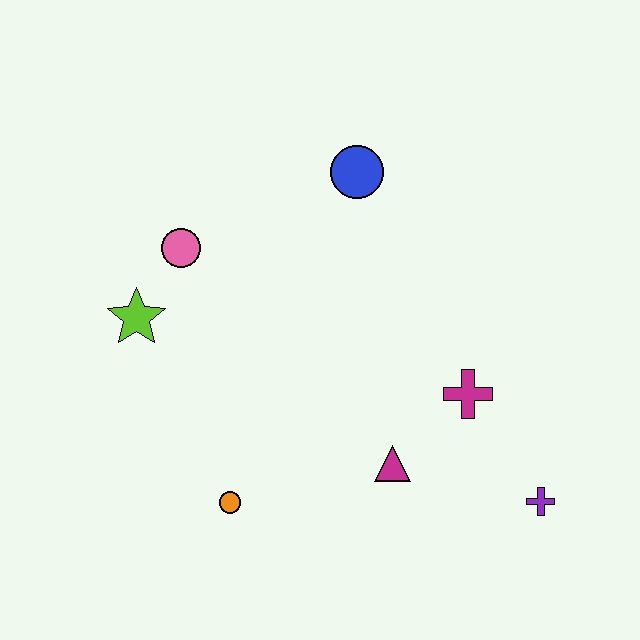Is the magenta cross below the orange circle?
No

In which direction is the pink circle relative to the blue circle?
The pink circle is to the left of the blue circle.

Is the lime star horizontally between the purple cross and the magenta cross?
No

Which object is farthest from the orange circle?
The blue circle is farthest from the orange circle.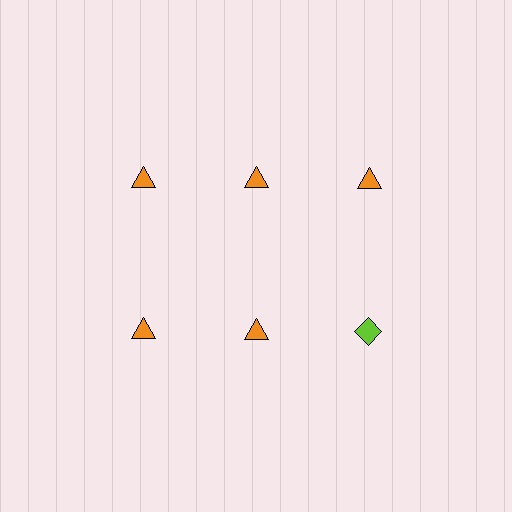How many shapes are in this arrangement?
There are 6 shapes arranged in a grid pattern.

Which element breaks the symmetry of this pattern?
The lime diamond in the second row, center column breaks the symmetry. All other shapes are orange triangles.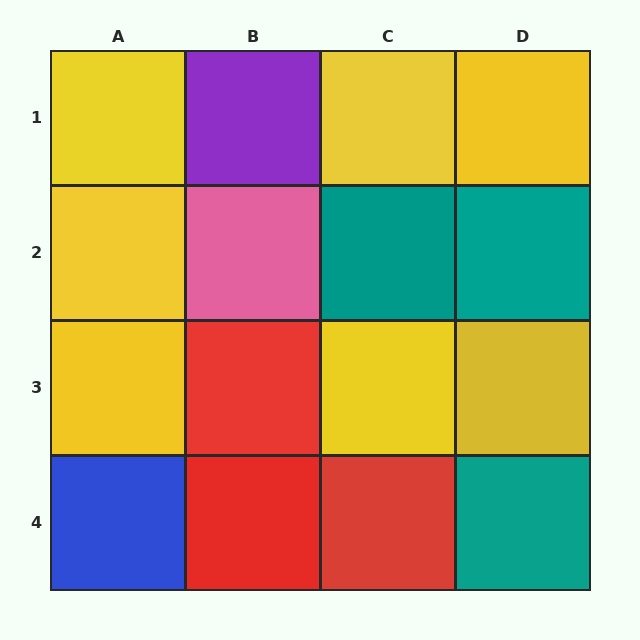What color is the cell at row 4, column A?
Blue.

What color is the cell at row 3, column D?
Yellow.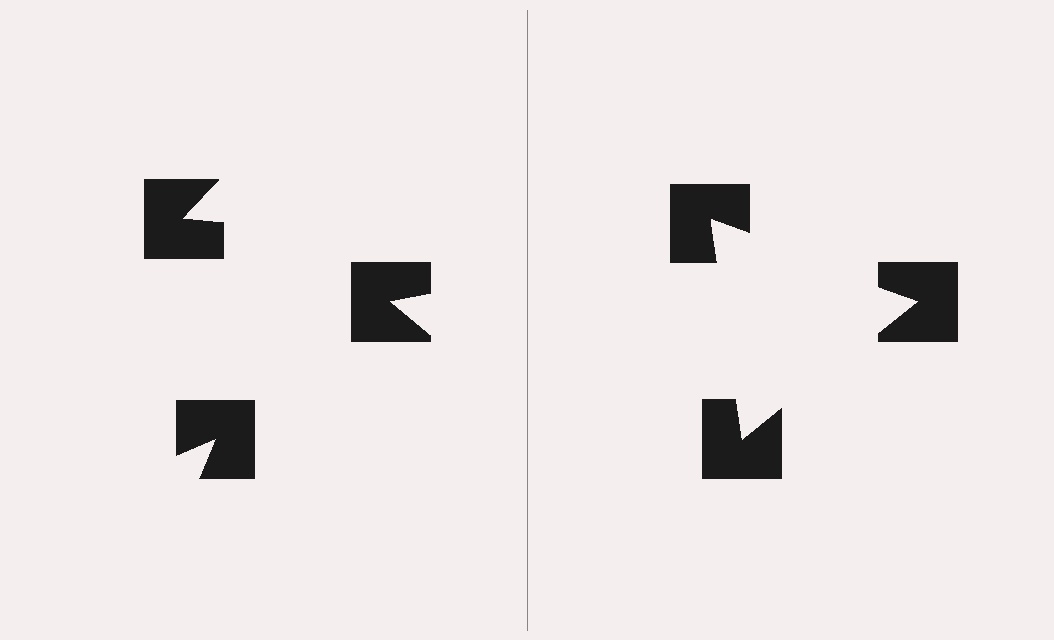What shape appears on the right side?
An illusory triangle.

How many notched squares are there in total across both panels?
6 — 3 on each side.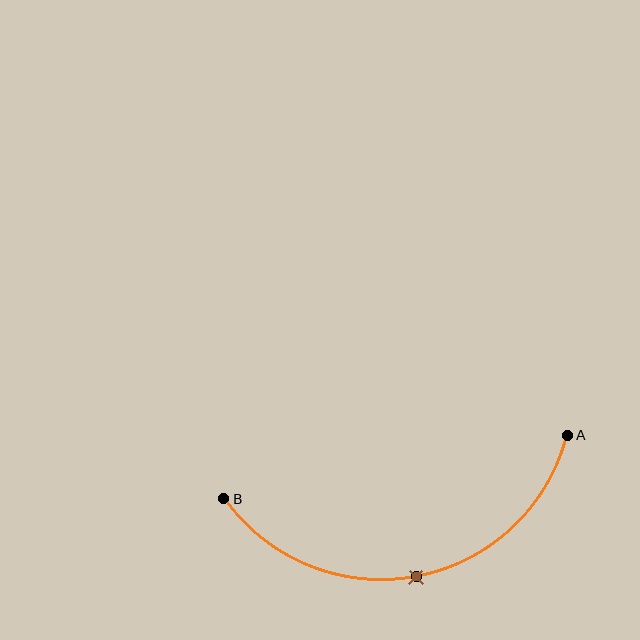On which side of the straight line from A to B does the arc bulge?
The arc bulges below the straight line connecting A and B.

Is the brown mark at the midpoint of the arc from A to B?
Yes. The brown mark lies on the arc at equal arc-length from both A and B — it is the arc midpoint.